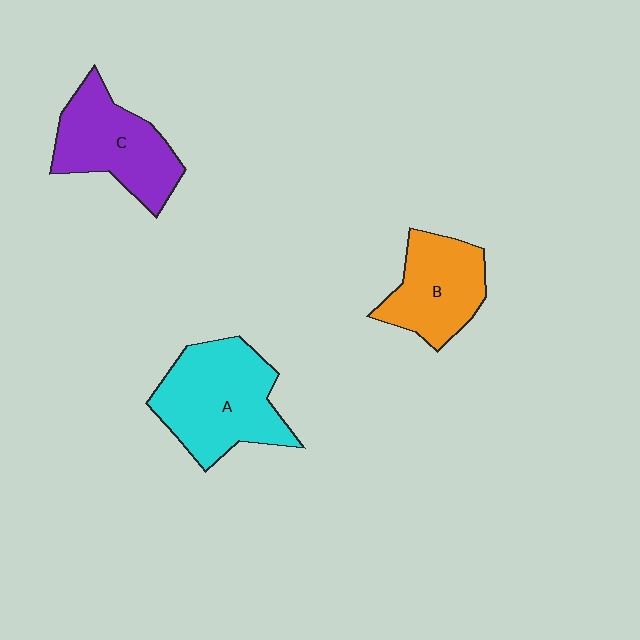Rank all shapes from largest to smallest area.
From largest to smallest: A (cyan), C (purple), B (orange).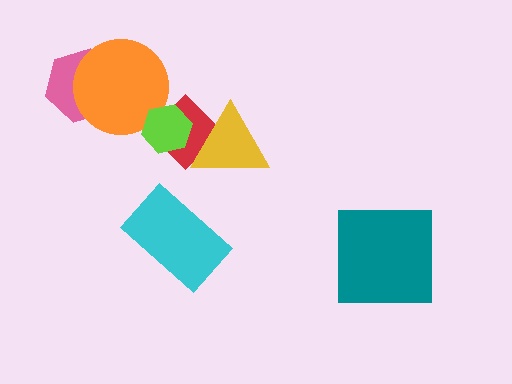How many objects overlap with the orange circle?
2 objects overlap with the orange circle.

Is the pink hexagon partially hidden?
Yes, it is partially covered by another shape.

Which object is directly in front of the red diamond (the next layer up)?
The lime hexagon is directly in front of the red diamond.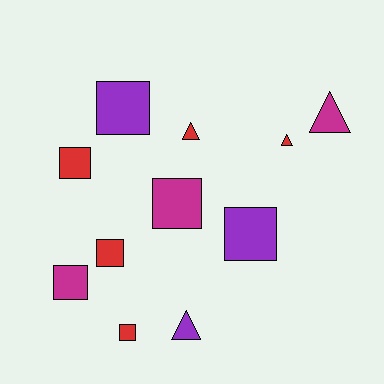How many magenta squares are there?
There are 2 magenta squares.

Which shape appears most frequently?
Square, with 7 objects.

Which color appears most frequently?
Red, with 5 objects.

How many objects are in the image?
There are 11 objects.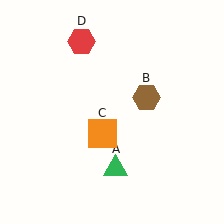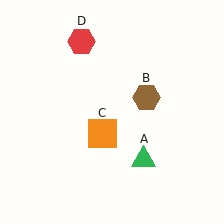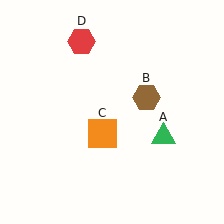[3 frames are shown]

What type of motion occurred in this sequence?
The green triangle (object A) rotated counterclockwise around the center of the scene.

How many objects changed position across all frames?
1 object changed position: green triangle (object A).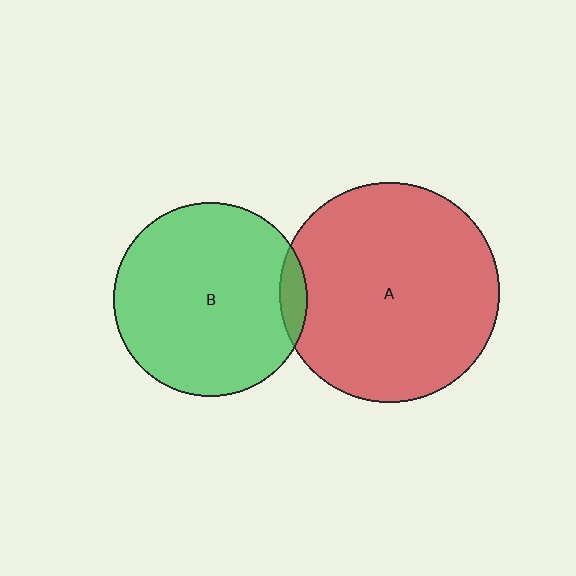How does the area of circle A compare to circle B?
Approximately 1.3 times.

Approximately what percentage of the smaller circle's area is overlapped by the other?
Approximately 5%.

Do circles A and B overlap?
Yes.